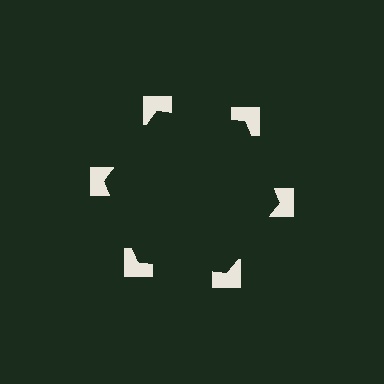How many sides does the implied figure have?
6 sides.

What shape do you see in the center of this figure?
An illusory hexagon — its edges are inferred from the aligned wedge cuts in the notched squares, not physically drawn.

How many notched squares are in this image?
There are 6 — one at each vertex of the illusory hexagon.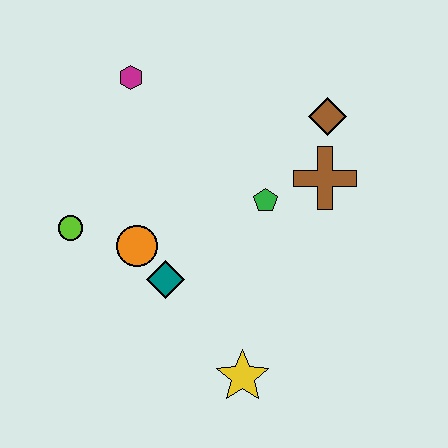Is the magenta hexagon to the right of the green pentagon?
No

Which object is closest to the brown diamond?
The brown cross is closest to the brown diamond.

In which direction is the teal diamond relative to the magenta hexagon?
The teal diamond is below the magenta hexagon.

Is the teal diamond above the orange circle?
No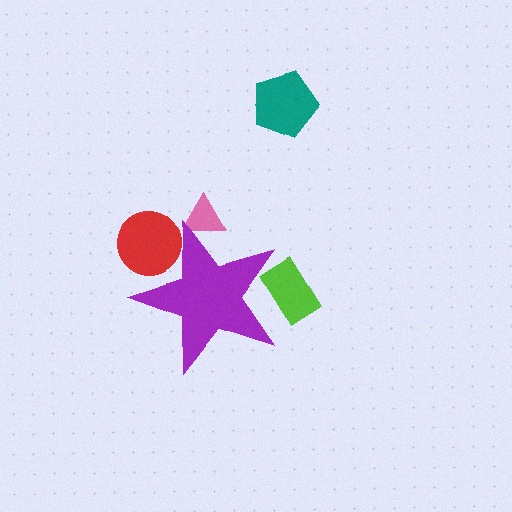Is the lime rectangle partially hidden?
Yes, the lime rectangle is partially hidden behind the purple star.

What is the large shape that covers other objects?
A purple star.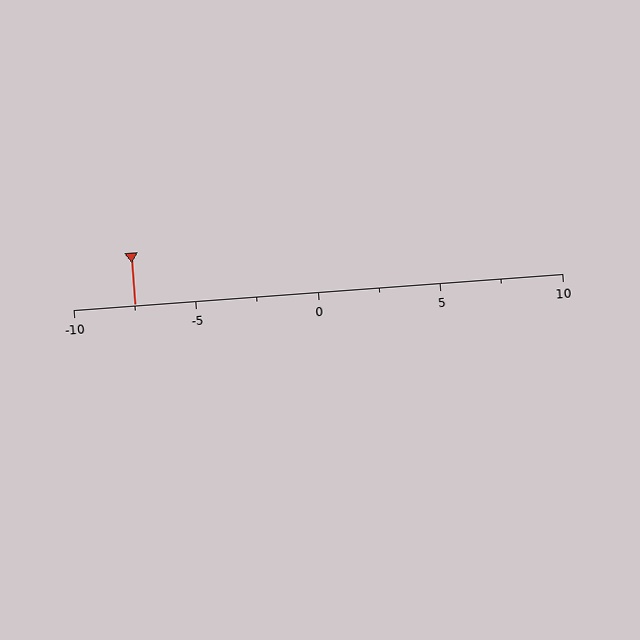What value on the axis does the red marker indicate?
The marker indicates approximately -7.5.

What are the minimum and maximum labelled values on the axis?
The axis runs from -10 to 10.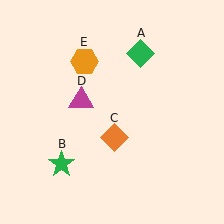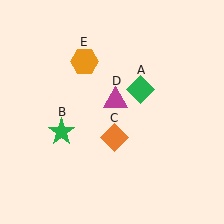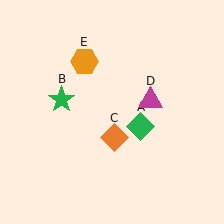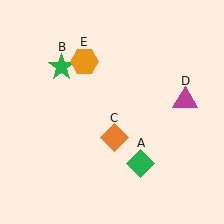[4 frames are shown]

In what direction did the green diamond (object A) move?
The green diamond (object A) moved down.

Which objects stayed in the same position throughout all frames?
Orange diamond (object C) and orange hexagon (object E) remained stationary.